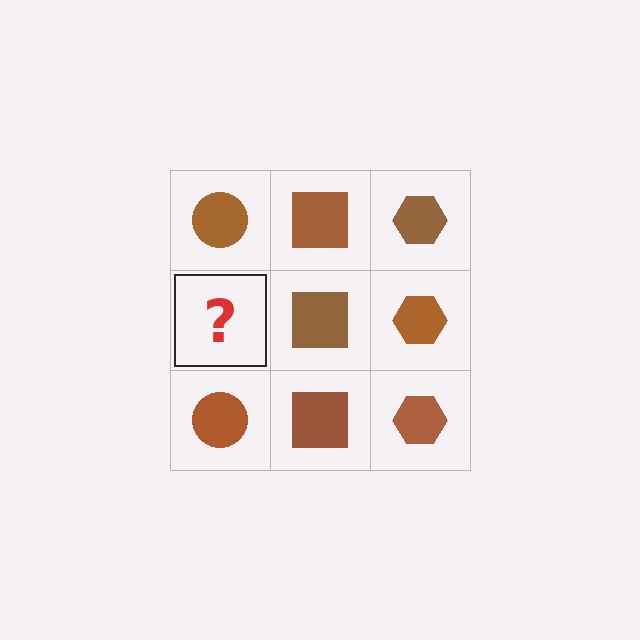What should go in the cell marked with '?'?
The missing cell should contain a brown circle.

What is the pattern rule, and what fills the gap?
The rule is that each column has a consistent shape. The gap should be filled with a brown circle.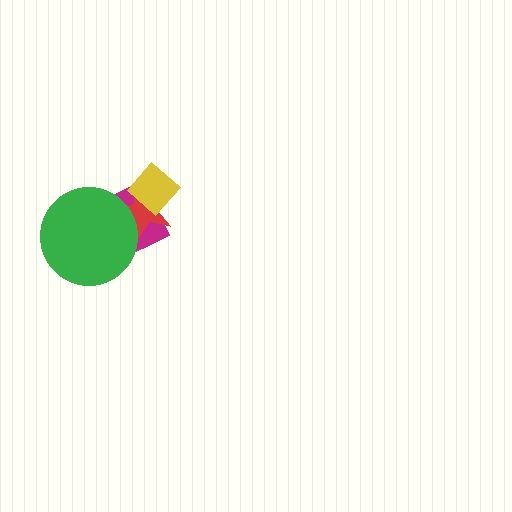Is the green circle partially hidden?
No, no other shape covers it.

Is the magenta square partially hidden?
Yes, it is partially covered by another shape.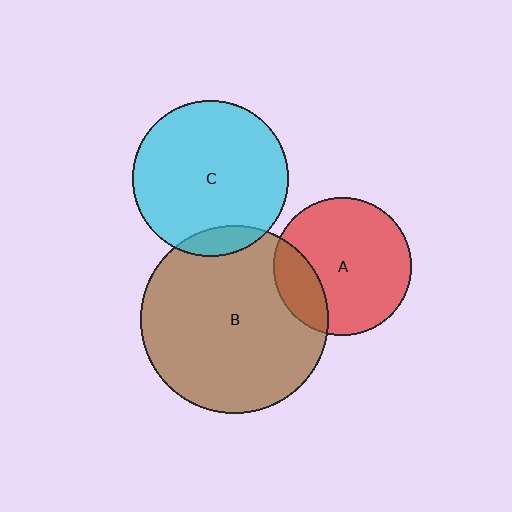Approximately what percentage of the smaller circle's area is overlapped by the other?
Approximately 20%.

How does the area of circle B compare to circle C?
Approximately 1.5 times.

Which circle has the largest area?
Circle B (brown).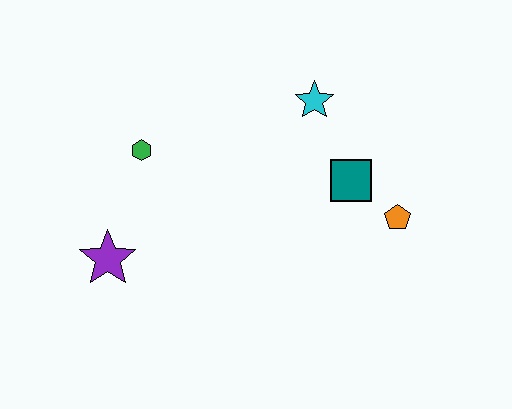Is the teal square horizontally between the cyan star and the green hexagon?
No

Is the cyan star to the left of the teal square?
Yes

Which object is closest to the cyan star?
The teal square is closest to the cyan star.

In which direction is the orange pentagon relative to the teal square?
The orange pentagon is to the right of the teal square.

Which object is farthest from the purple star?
The orange pentagon is farthest from the purple star.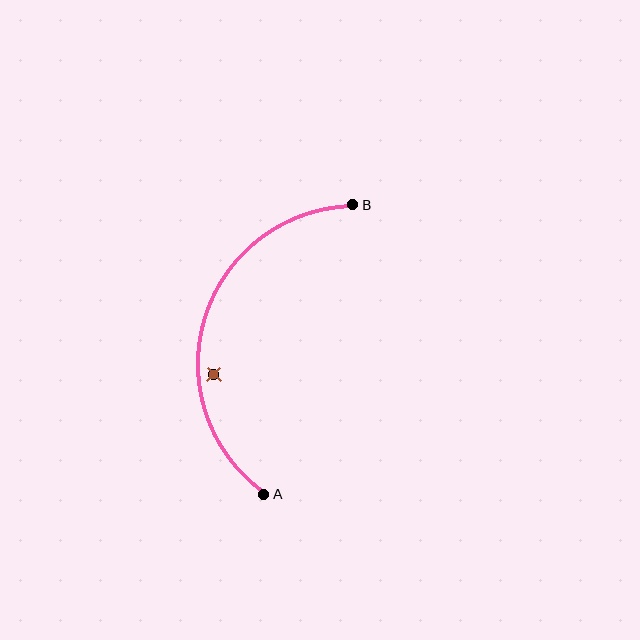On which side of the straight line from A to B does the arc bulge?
The arc bulges to the left of the straight line connecting A and B.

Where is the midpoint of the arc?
The arc midpoint is the point on the curve farthest from the straight line joining A and B. It sits to the left of that line.